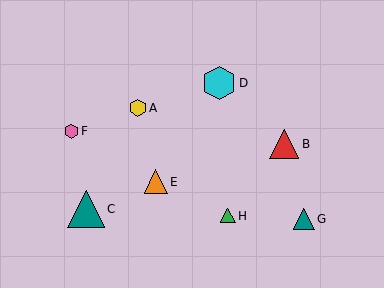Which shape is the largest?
The teal triangle (labeled C) is the largest.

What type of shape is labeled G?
Shape G is a teal triangle.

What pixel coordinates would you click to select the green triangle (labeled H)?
Click at (228, 216) to select the green triangle H.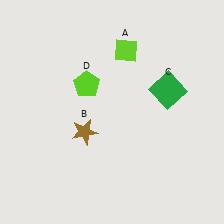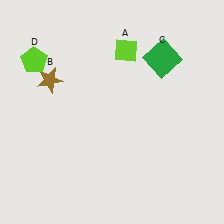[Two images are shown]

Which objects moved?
The objects that moved are: the brown star (B), the green square (C), the lime pentagon (D).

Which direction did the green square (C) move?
The green square (C) moved up.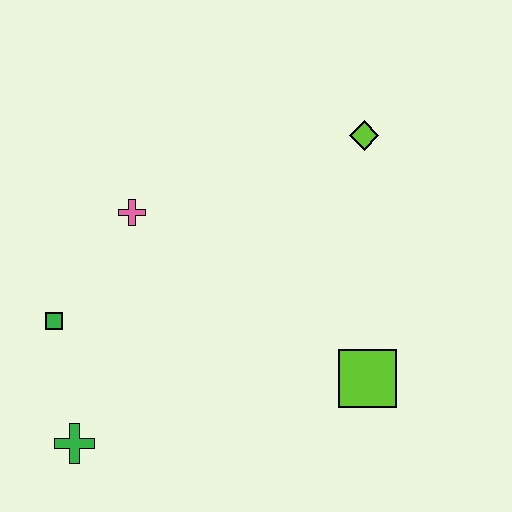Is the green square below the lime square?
No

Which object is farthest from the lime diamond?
The green cross is farthest from the lime diamond.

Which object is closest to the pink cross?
The green square is closest to the pink cross.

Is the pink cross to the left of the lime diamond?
Yes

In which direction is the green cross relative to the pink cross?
The green cross is below the pink cross.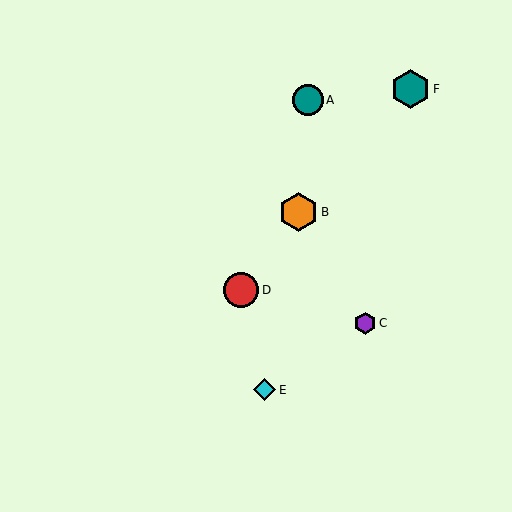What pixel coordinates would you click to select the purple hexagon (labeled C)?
Click at (365, 323) to select the purple hexagon C.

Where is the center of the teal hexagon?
The center of the teal hexagon is at (411, 89).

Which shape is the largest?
The teal hexagon (labeled F) is the largest.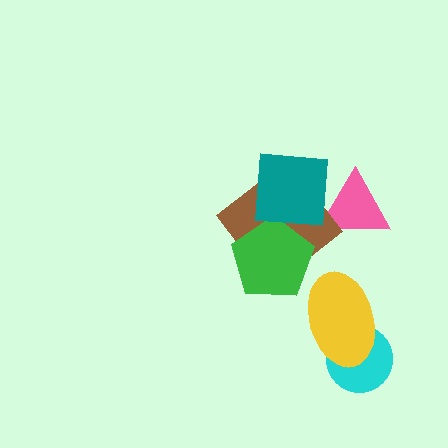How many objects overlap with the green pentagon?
2 objects overlap with the green pentagon.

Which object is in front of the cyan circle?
The yellow ellipse is in front of the cyan circle.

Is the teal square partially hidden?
No, no other shape covers it.